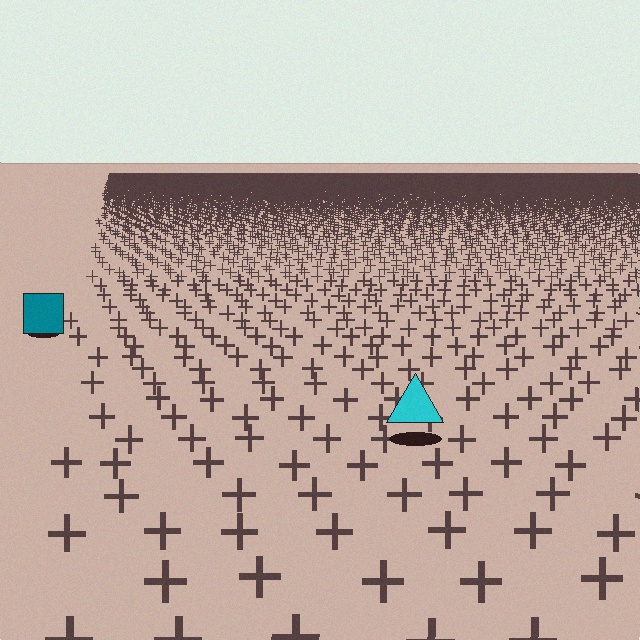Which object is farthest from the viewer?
The teal square is farthest from the viewer. It appears smaller and the ground texture around it is denser.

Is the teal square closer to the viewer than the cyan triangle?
No. The cyan triangle is closer — you can tell from the texture gradient: the ground texture is coarser near it.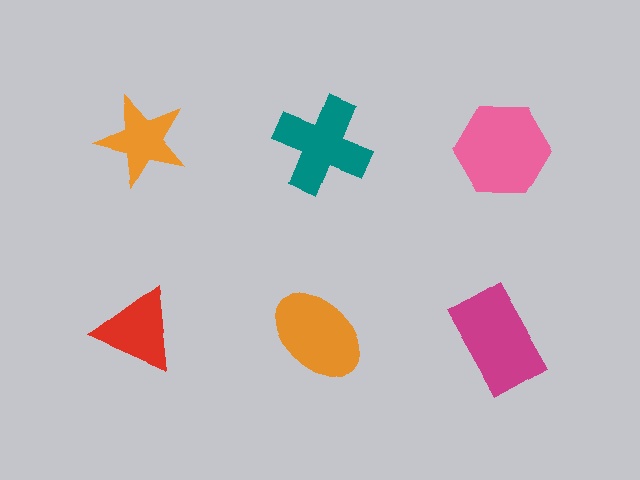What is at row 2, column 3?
A magenta rectangle.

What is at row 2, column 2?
An orange ellipse.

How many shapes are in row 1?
3 shapes.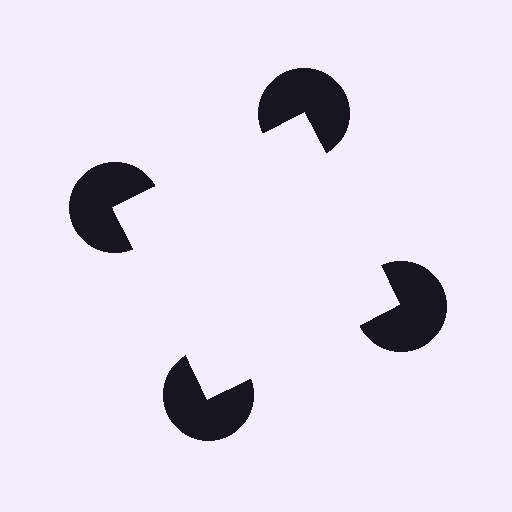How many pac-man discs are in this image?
There are 4 — one at each vertex of the illusory square.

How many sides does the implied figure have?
4 sides.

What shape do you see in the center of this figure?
An illusory square — its edges are inferred from the aligned wedge cuts in the pac-man discs, not physically drawn.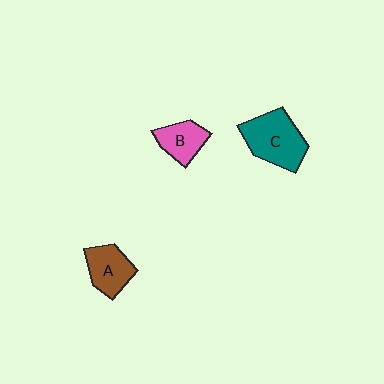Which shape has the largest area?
Shape C (teal).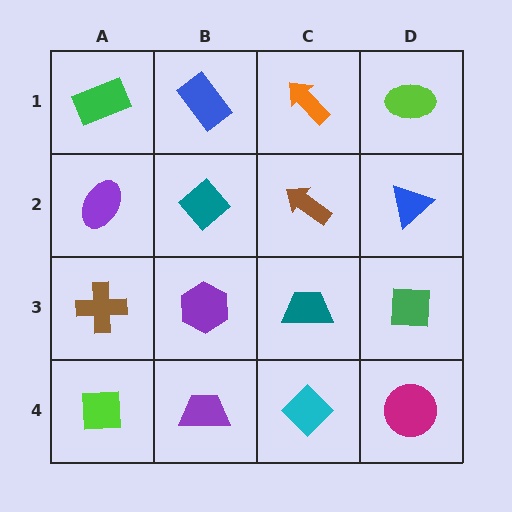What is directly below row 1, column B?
A teal diamond.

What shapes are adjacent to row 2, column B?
A blue rectangle (row 1, column B), a purple hexagon (row 3, column B), a purple ellipse (row 2, column A), a brown arrow (row 2, column C).